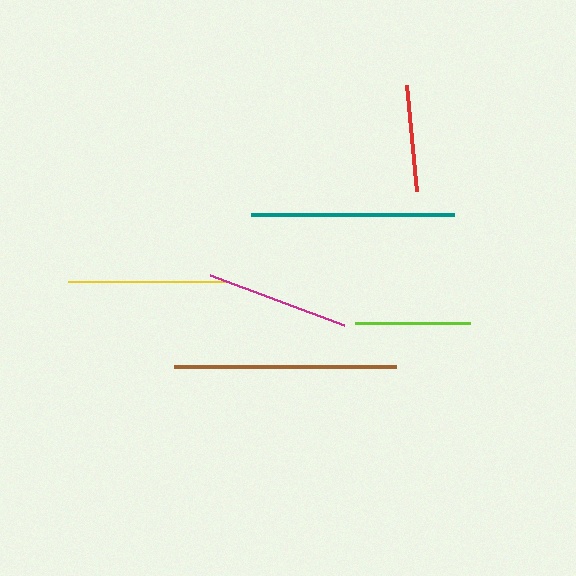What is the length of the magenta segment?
The magenta segment is approximately 143 pixels long.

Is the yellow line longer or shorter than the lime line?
The yellow line is longer than the lime line.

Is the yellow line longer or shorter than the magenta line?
The yellow line is longer than the magenta line.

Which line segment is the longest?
The brown line is the longest at approximately 222 pixels.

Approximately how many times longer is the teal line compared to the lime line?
The teal line is approximately 1.8 times the length of the lime line.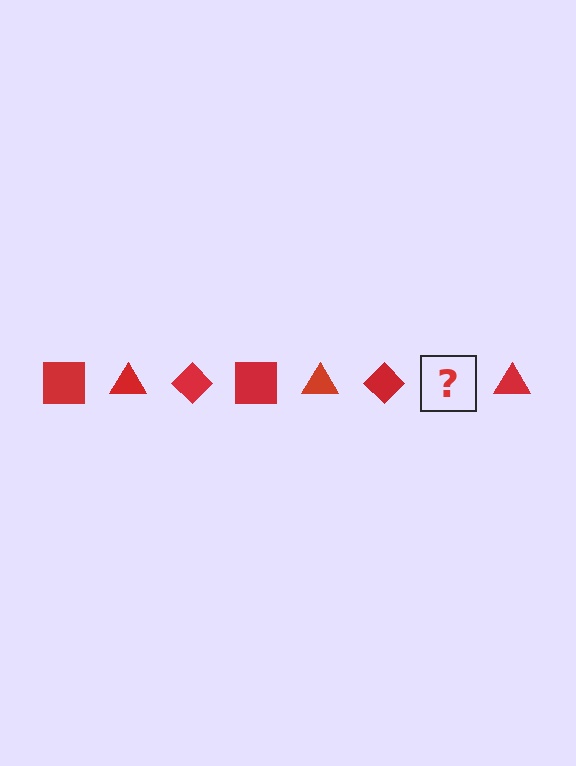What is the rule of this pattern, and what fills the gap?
The rule is that the pattern cycles through square, triangle, diamond shapes in red. The gap should be filled with a red square.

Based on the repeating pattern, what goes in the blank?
The blank should be a red square.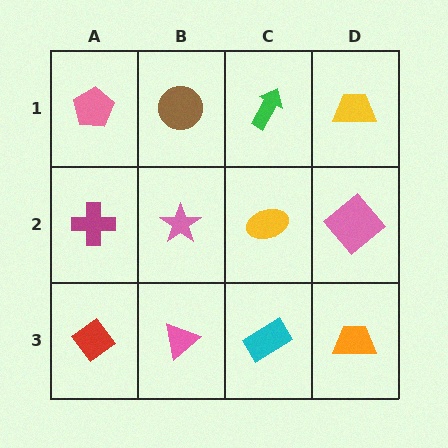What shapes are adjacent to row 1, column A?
A magenta cross (row 2, column A), a brown circle (row 1, column B).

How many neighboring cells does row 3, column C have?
3.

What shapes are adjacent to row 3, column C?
A yellow ellipse (row 2, column C), a pink triangle (row 3, column B), an orange trapezoid (row 3, column D).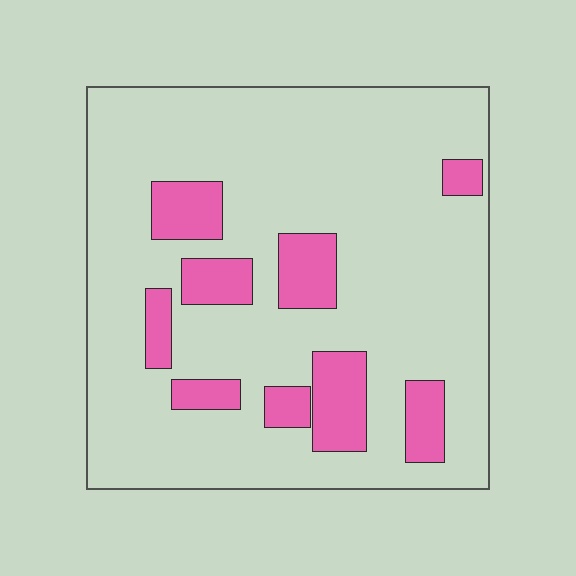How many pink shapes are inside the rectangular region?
9.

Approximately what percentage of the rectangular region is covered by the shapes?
Approximately 20%.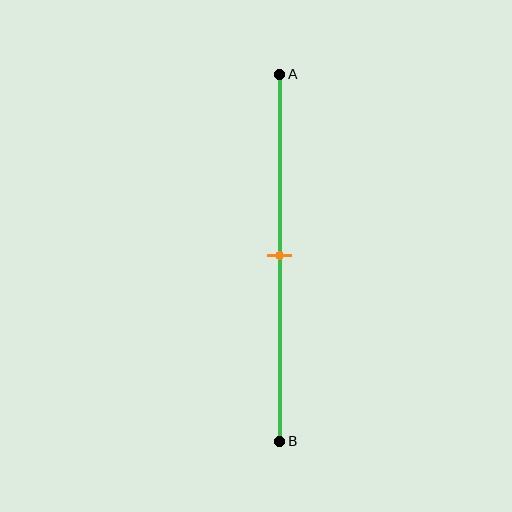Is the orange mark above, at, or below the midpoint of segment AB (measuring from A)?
The orange mark is approximately at the midpoint of segment AB.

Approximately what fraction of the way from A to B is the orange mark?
The orange mark is approximately 50% of the way from A to B.